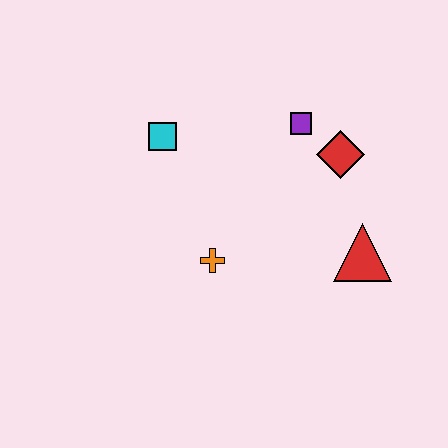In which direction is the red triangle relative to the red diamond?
The red triangle is below the red diamond.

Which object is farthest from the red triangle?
The cyan square is farthest from the red triangle.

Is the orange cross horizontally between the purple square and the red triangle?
No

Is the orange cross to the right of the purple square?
No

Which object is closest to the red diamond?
The purple square is closest to the red diamond.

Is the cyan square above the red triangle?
Yes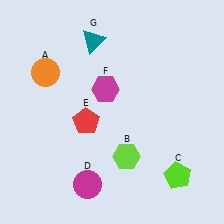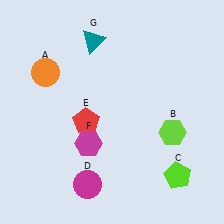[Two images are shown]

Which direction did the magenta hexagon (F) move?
The magenta hexagon (F) moved down.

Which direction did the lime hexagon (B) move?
The lime hexagon (B) moved right.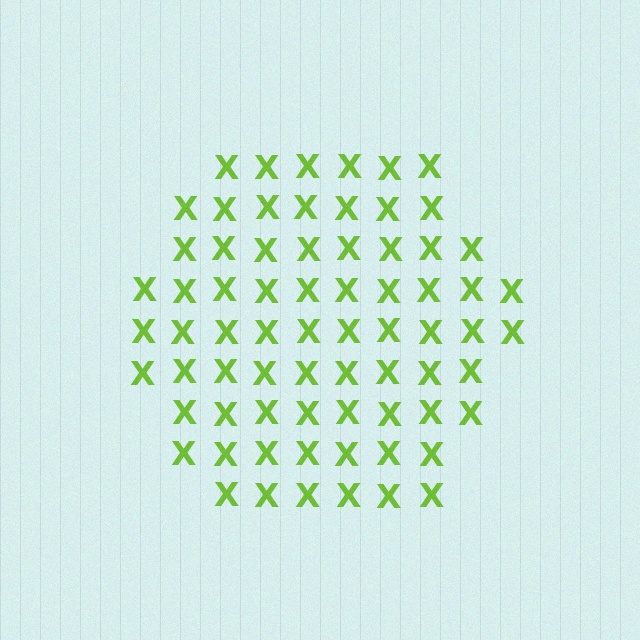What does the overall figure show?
The overall figure shows a hexagon.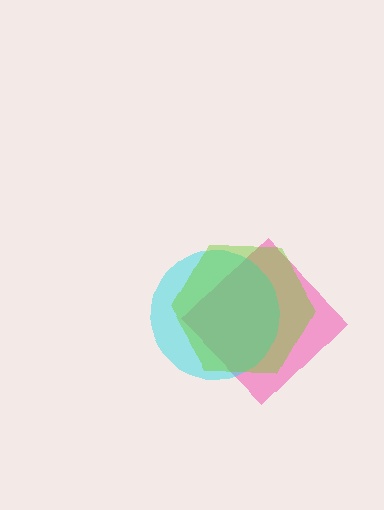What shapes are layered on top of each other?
The layered shapes are: a pink diamond, a cyan circle, a lime hexagon.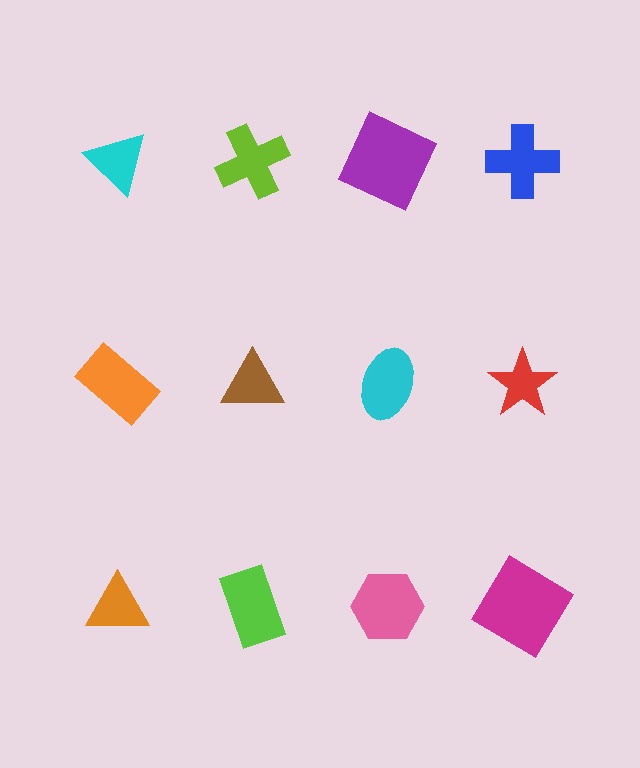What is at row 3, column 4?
A magenta diamond.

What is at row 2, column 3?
A cyan ellipse.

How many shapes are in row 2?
4 shapes.